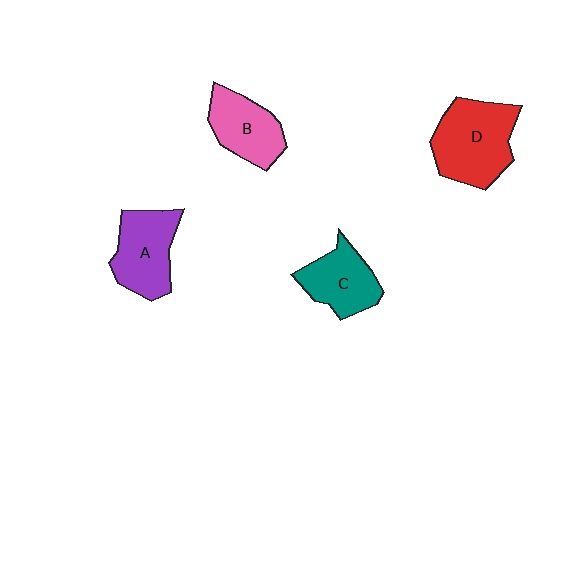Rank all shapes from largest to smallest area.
From largest to smallest: D (red), A (purple), C (teal), B (pink).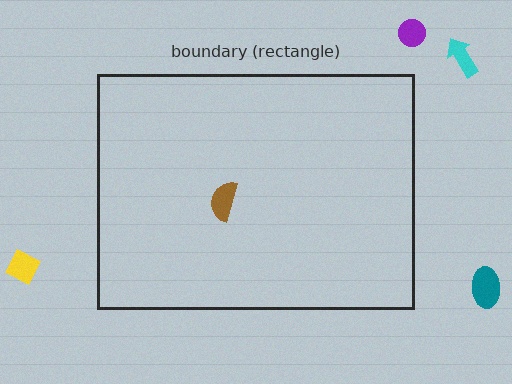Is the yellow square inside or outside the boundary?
Outside.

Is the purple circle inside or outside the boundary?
Outside.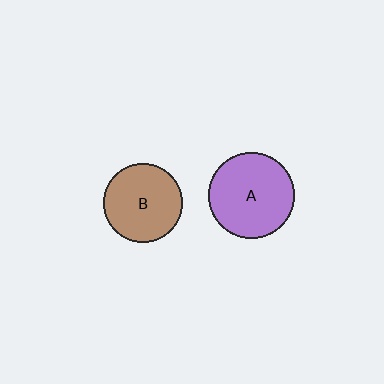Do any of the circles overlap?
No, none of the circles overlap.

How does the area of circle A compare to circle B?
Approximately 1.2 times.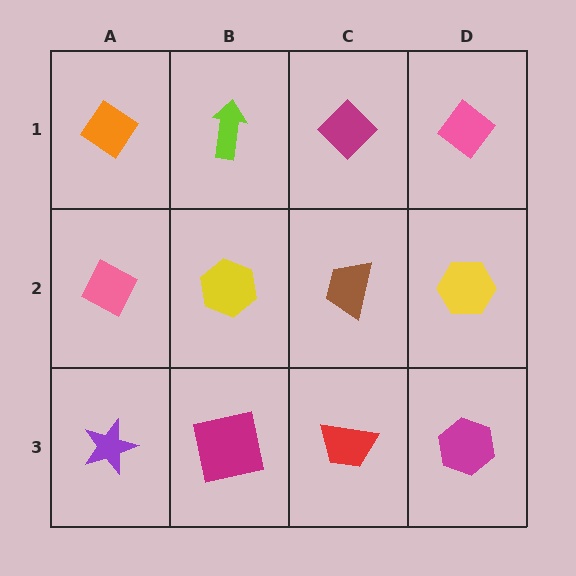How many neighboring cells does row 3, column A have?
2.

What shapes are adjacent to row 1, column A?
A pink diamond (row 2, column A), a lime arrow (row 1, column B).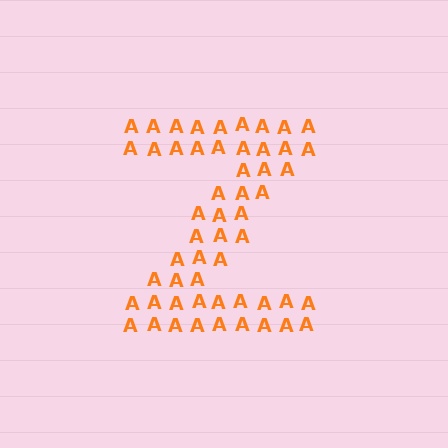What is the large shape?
The large shape is the letter Z.